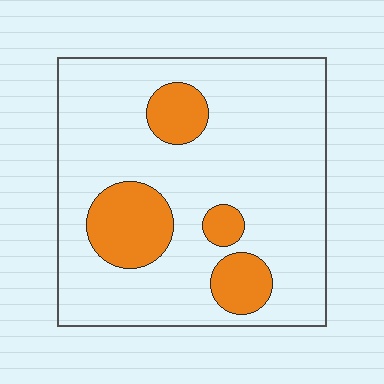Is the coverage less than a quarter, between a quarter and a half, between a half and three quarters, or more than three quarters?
Less than a quarter.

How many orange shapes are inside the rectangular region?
4.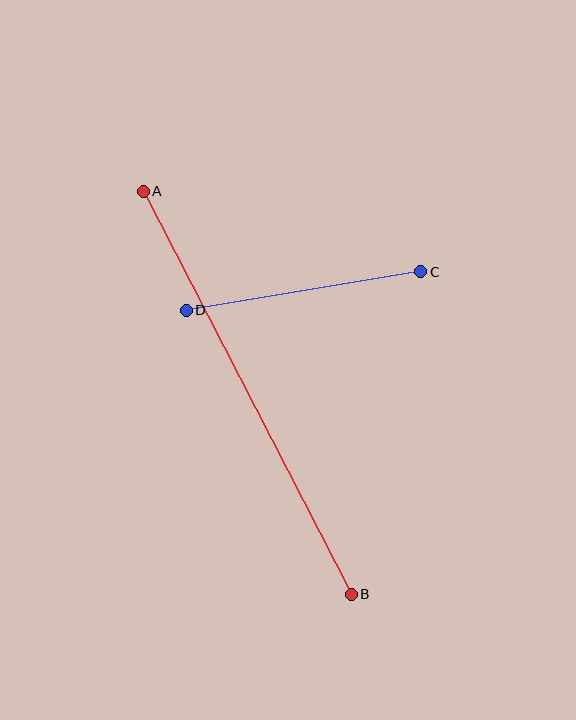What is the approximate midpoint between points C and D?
The midpoint is at approximately (303, 291) pixels.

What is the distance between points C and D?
The distance is approximately 238 pixels.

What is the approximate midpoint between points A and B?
The midpoint is at approximately (247, 393) pixels.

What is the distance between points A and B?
The distance is approximately 454 pixels.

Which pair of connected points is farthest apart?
Points A and B are farthest apart.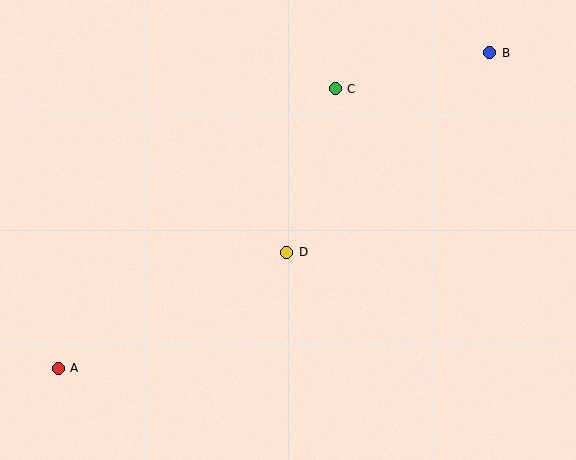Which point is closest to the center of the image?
Point D at (287, 252) is closest to the center.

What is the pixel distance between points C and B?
The distance between C and B is 159 pixels.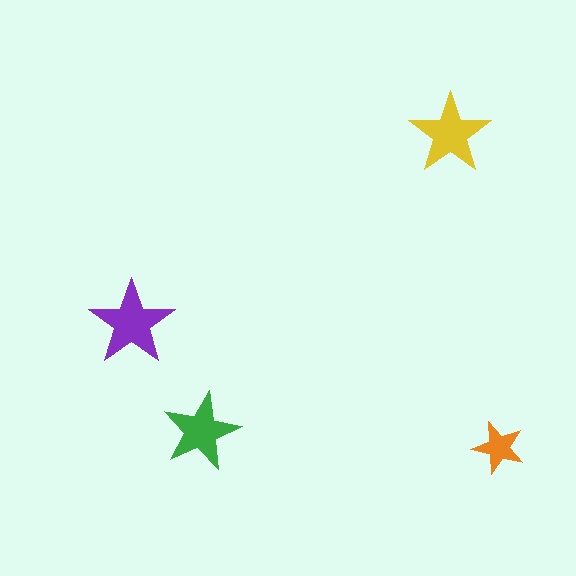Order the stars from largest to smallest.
the purple one, the yellow one, the green one, the orange one.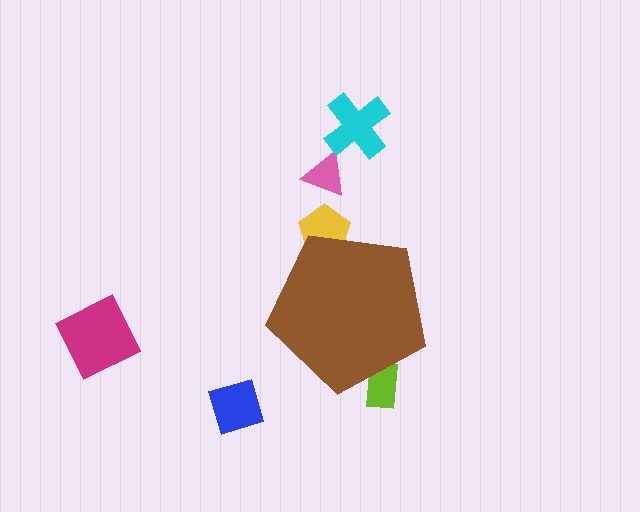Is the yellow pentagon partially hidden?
Yes, the yellow pentagon is partially hidden behind the brown pentagon.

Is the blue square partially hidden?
No, the blue square is fully visible.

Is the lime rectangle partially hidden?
Yes, the lime rectangle is partially hidden behind the brown pentagon.